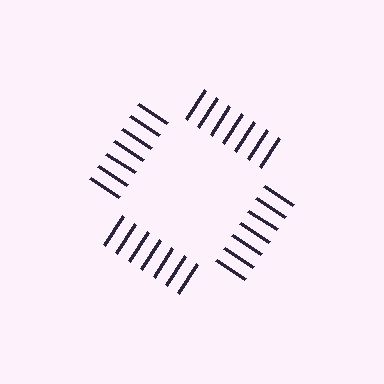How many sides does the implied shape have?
4 sides — the line-ends trace a square.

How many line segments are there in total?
28 — 7 along each of the 4 edges.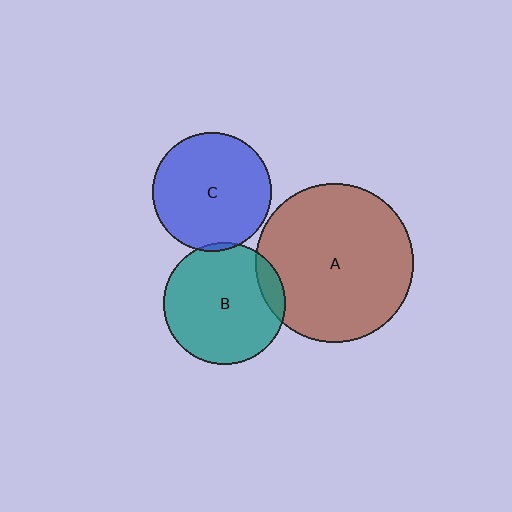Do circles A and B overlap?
Yes.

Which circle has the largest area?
Circle A (brown).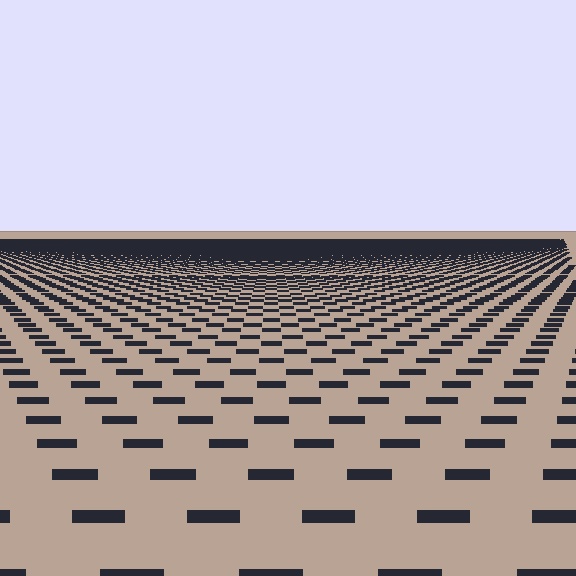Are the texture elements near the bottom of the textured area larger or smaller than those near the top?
Larger. Near the bottom, elements are closer to the viewer and appear at a bigger on-screen size.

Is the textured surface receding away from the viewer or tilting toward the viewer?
The surface is receding away from the viewer. Texture elements get smaller and denser toward the top.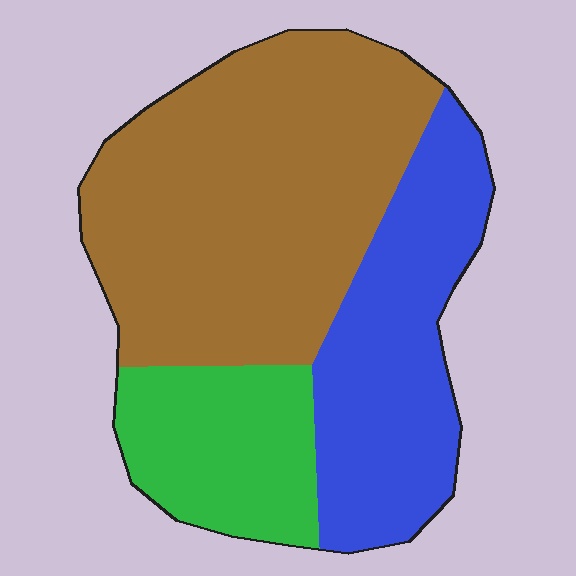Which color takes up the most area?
Brown, at roughly 50%.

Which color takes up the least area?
Green, at roughly 20%.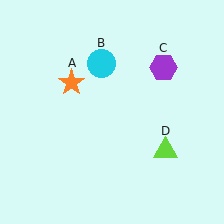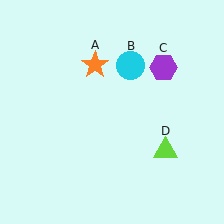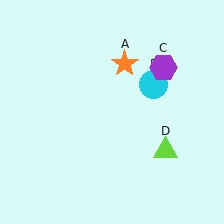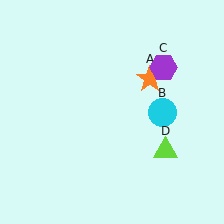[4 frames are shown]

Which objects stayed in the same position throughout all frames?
Purple hexagon (object C) and lime triangle (object D) remained stationary.